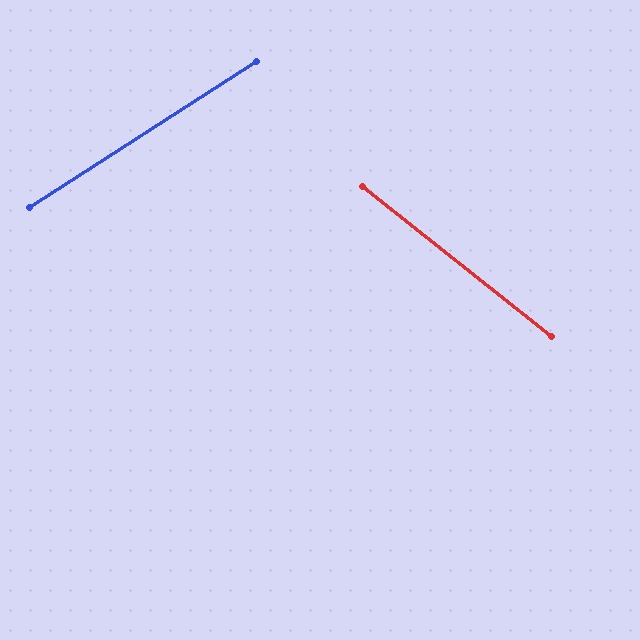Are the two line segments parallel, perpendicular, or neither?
Neither parallel nor perpendicular — they differ by about 71°.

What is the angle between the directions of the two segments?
Approximately 71 degrees.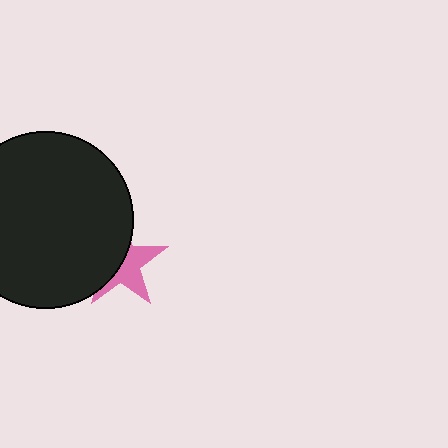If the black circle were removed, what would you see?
You would see the complete pink star.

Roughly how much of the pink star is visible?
About half of it is visible (roughly 49%).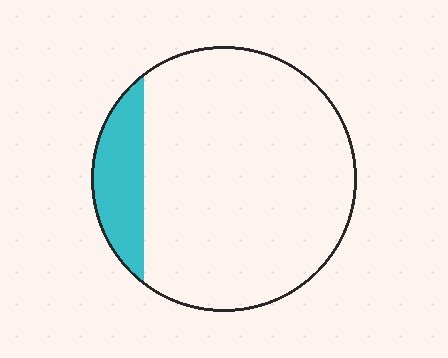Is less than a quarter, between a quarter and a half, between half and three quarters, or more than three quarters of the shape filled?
Less than a quarter.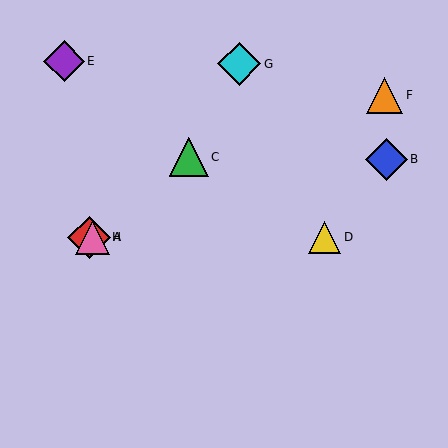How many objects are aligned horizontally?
3 objects (A, D, H) are aligned horizontally.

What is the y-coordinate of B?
Object B is at y≈159.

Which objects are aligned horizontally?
Objects A, D, H are aligned horizontally.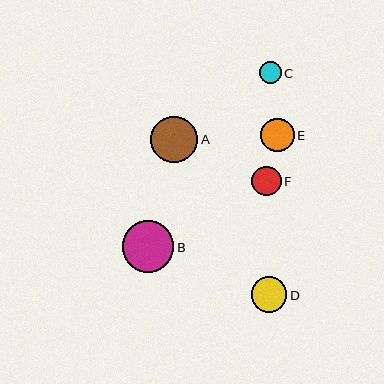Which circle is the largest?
Circle B is the largest with a size of approximately 51 pixels.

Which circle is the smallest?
Circle C is the smallest with a size of approximately 22 pixels.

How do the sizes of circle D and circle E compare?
Circle D and circle E are approximately the same size.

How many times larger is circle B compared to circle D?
Circle B is approximately 1.4 times the size of circle D.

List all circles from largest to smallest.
From largest to smallest: B, A, D, E, F, C.